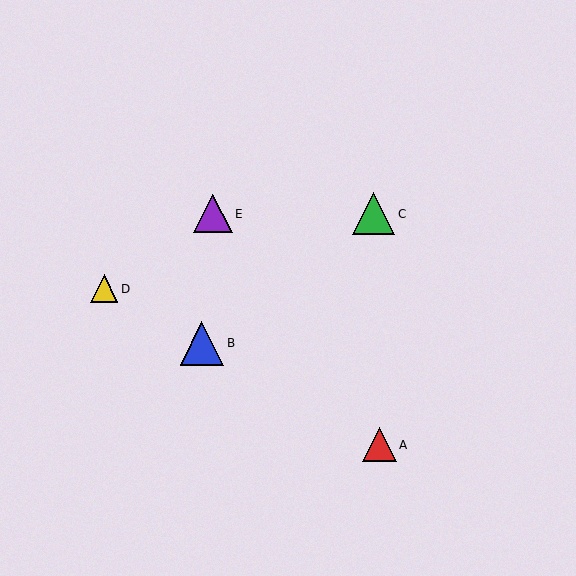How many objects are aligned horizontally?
2 objects (C, E) are aligned horizontally.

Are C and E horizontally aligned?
Yes, both are at y≈214.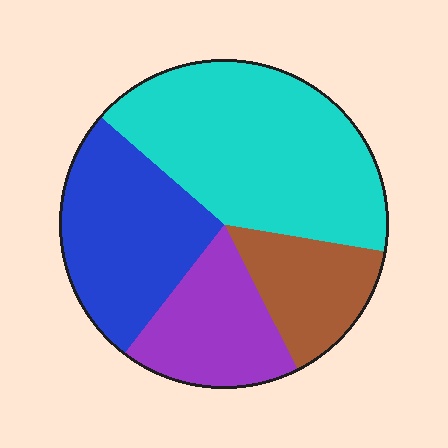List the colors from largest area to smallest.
From largest to smallest: cyan, blue, purple, brown.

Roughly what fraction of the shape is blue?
Blue takes up about one quarter (1/4) of the shape.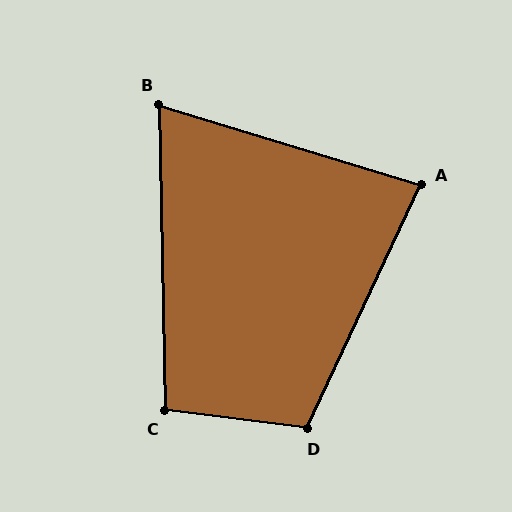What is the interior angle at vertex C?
Approximately 98 degrees (obtuse).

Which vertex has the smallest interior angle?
B, at approximately 72 degrees.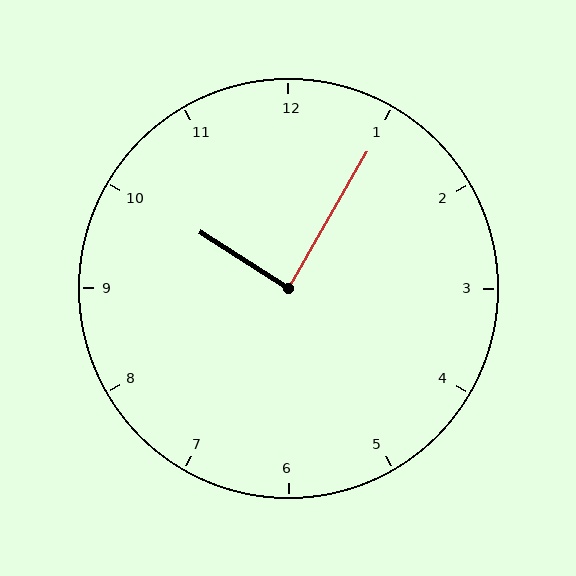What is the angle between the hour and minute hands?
Approximately 88 degrees.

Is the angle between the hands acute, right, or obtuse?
It is right.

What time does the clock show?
10:05.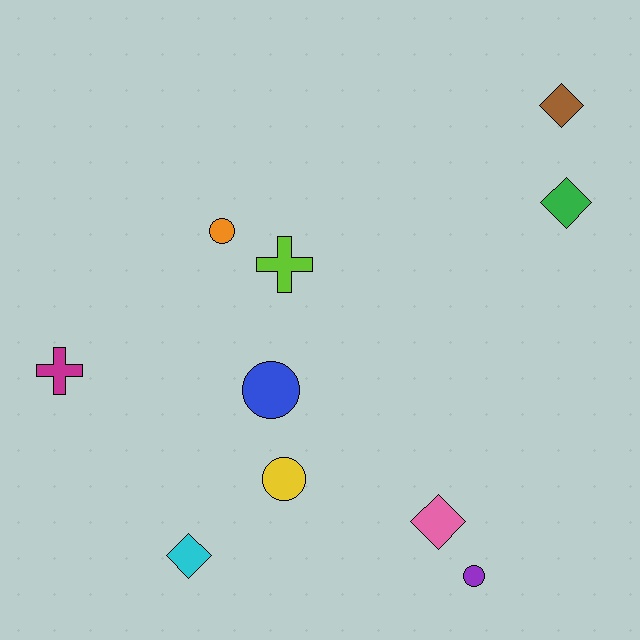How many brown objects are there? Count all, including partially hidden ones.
There is 1 brown object.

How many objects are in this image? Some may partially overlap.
There are 10 objects.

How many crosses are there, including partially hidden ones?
There are 2 crosses.